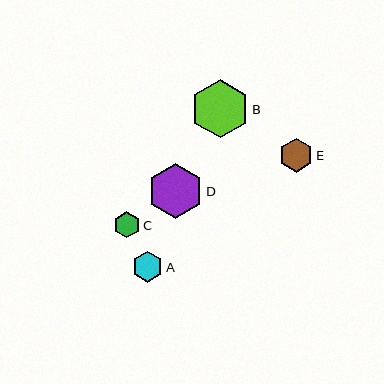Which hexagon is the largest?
Hexagon B is the largest with a size of approximately 58 pixels.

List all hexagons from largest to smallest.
From largest to smallest: B, D, E, A, C.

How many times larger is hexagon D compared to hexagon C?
Hexagon D is approximately 2.1 times the size of hexagon C.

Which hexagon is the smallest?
Hexagon C is the smallest with a size of approximately 26 pixels.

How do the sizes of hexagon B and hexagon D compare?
Hexagon B and hexagon D are approximately the same size.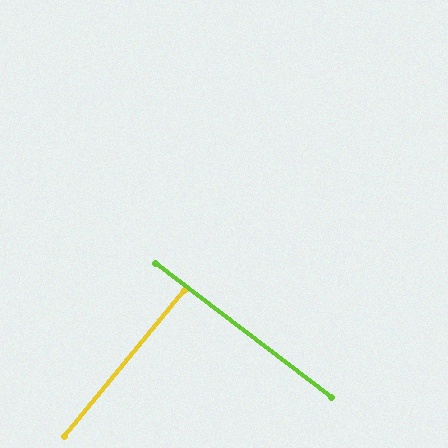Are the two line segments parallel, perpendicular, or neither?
Perpendicular — they meet at approximately 88°.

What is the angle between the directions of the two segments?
Approximately 88 degrees.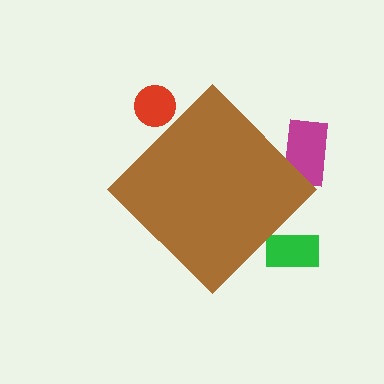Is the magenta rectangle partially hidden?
Yes, the magenta rectangle is partially hidden behind the brown diamond.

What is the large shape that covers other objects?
A brown diamond.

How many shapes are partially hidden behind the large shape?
3 shapes are partially hidden.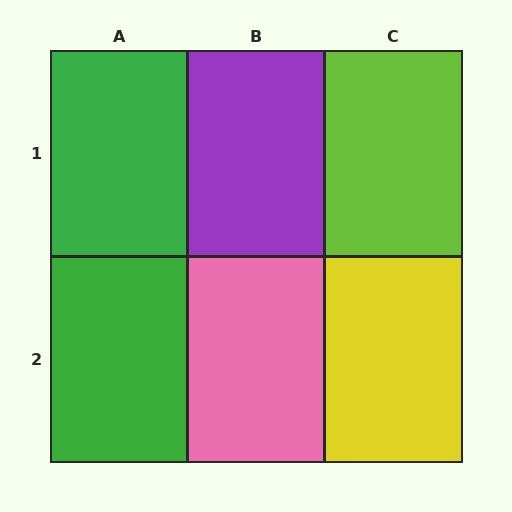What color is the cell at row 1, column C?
Lime.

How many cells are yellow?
1 cell is yellow.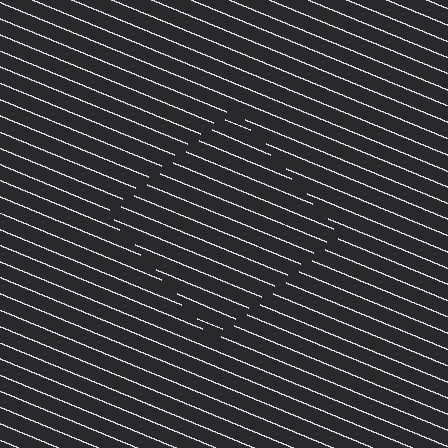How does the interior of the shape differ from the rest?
The interior of the shape contains the same grating, shifted by half a period — the contour is defined by the phase discontinuity where line-ends from the inner and outer gratings abut.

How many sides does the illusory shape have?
4 sides — the line-ends trace a square.